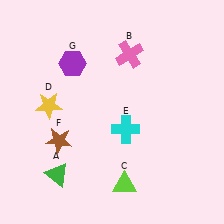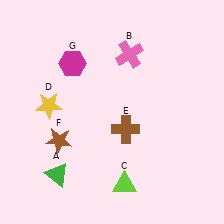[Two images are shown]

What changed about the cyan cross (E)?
In Image 1, E is cyan. In Image 2, it changed to brown.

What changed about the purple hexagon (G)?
In Image 1, G is purple. In Image 2, it changed to magenta.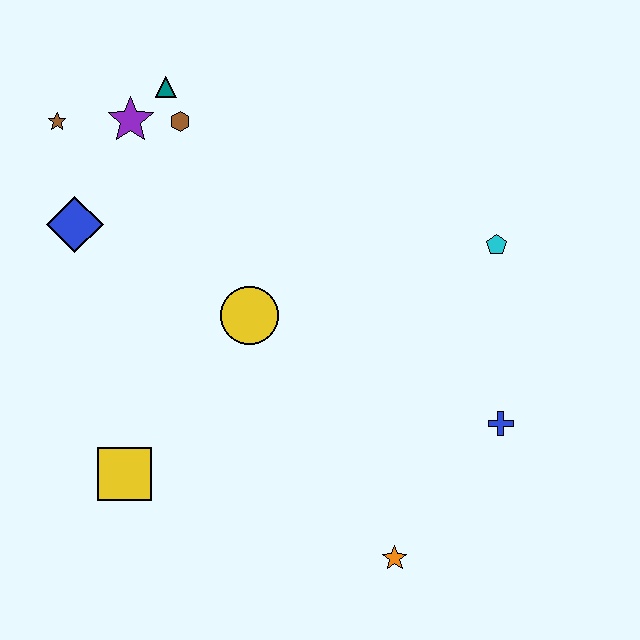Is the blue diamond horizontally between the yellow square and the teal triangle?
No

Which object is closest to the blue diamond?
The brown star is closest to the blue diamond.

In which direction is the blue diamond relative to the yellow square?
The blue diamond is above the yellow square.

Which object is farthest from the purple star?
The orange star is farthest from the purple star.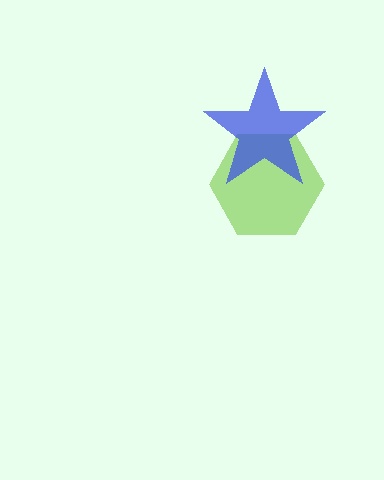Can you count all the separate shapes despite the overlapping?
Yes, there are 2 separate shapes.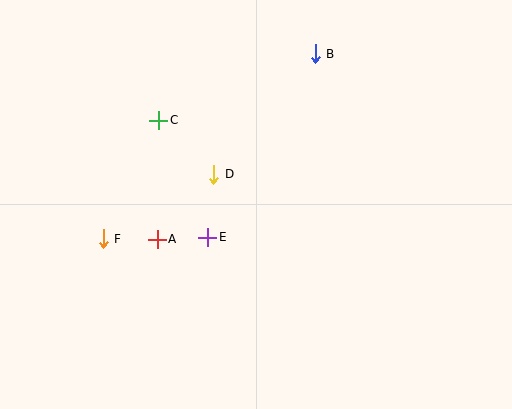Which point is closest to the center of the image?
Point D at (214, 174) is closest to the center.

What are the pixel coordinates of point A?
Point A is at (157, 239).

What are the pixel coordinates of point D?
Point D is at (214, 174).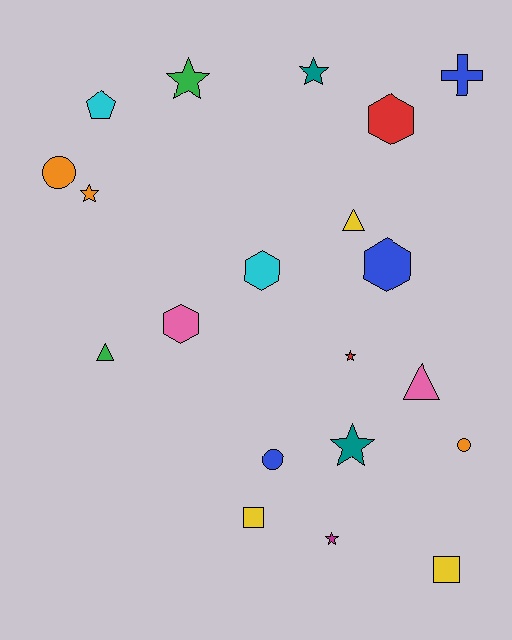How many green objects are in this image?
There are 2 green objects.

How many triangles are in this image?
There are 3 triangles.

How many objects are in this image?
There are 20 objects.